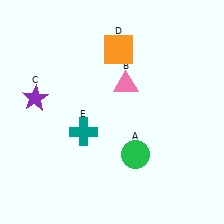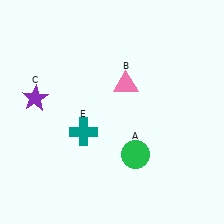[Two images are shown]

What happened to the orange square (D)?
The orange square (D) was removed in Image 2. It was in the top-right area of Image 1.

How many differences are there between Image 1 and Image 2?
There is 1 difference between the two images.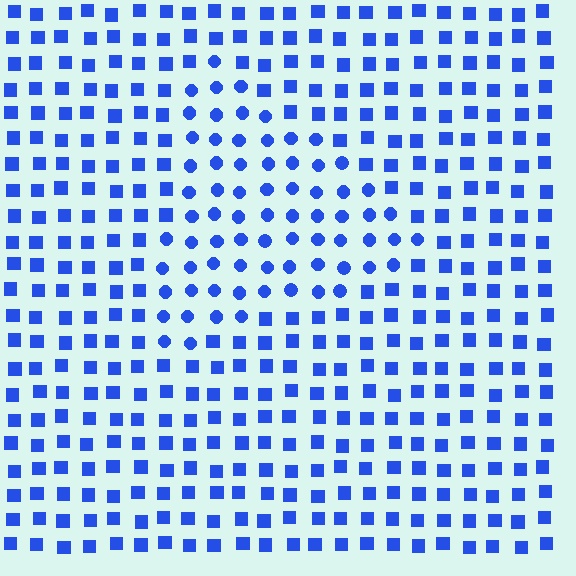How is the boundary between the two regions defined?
The boundary is defined by a change in element shape: circles inside vs. squares outside. All elements share the same color and spacing.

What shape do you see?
I see a triangle.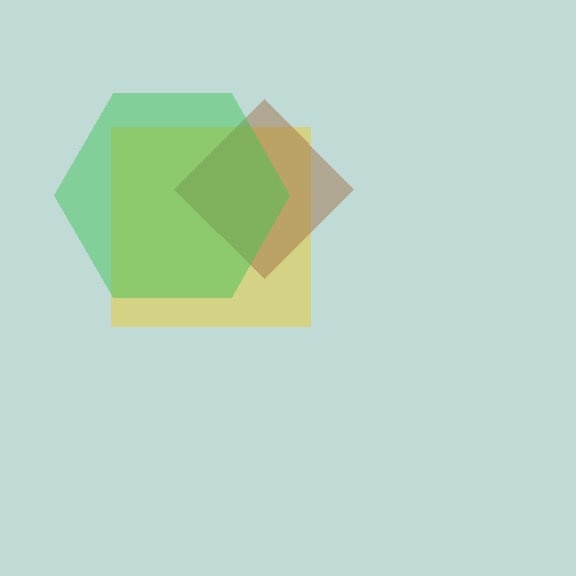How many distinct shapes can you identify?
There are 3 distinct shapes: a yellow square, a brown diamond, a green hexagon.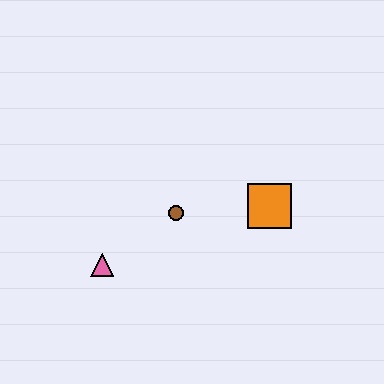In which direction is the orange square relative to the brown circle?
The orange square is to the right of the brown circle.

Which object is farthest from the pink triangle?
The orange square is farthest from the pink triangle.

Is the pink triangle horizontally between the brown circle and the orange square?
No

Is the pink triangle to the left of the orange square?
Yes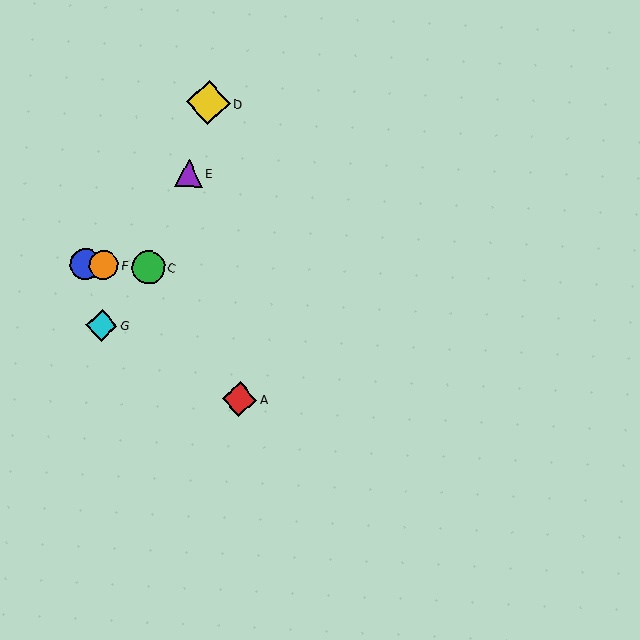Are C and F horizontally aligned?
Yes, both are at y≈267.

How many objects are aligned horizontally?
3 objects (B, C, F) are aligned horizontally.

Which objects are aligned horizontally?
Objects B, C, F are aligned horizontally.